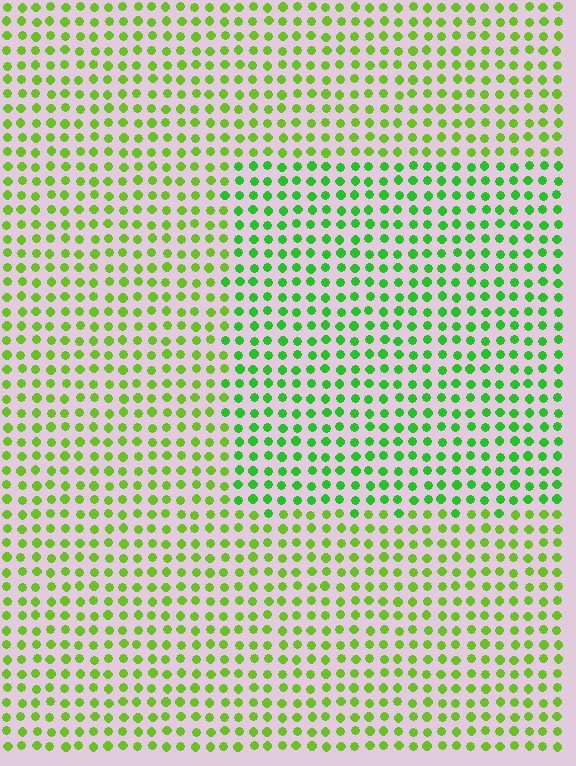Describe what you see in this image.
The image is filled with small lime elements in a uniform arrangement. A rectangle-shaped region is visible where the elements are tinted to a slightly different hue, forming a subtle color boundary.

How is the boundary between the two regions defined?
The boundary is defined purely by a slight shift in hue (about 26 degrees). Spacing, size, and orientation are identical on both sides.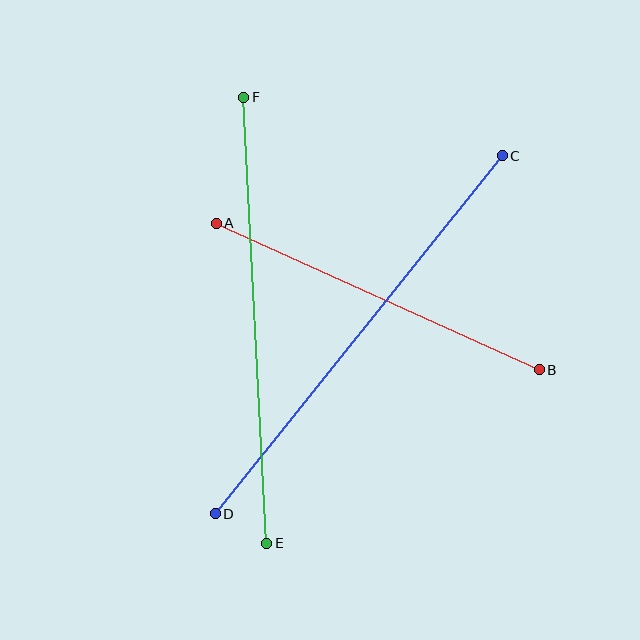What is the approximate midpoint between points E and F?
The midpoint is at approximately (255, 320) pixels.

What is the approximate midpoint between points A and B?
The midpoint is at approximately (378, 297) pixels.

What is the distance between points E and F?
The distance is approximately 446 pixels.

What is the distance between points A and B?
The distance is approximately 355 pixels.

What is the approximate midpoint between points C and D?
The midpoint is at approximately (359, 335) pixels.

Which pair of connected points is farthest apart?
Points C and D are farthest apart.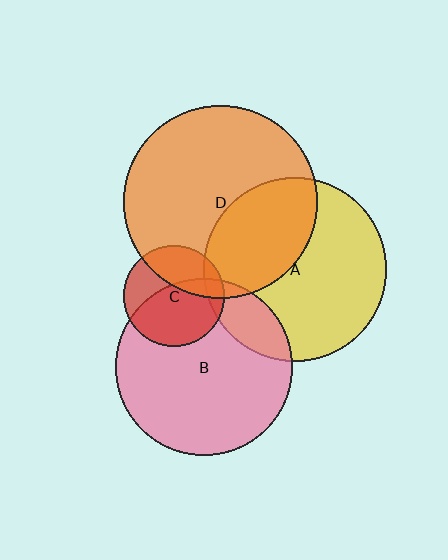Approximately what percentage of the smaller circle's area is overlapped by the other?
Approximately 35%.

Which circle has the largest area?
Circle D (orange).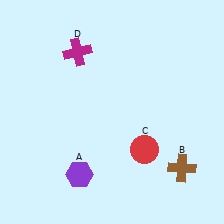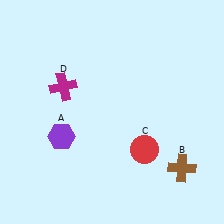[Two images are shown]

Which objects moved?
The objects that moved are: the purple hexagon (A), the magenta cross (D).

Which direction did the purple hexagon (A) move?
The purple hexagon (A) moved up.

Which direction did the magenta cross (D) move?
The magenta cross (D) moved down.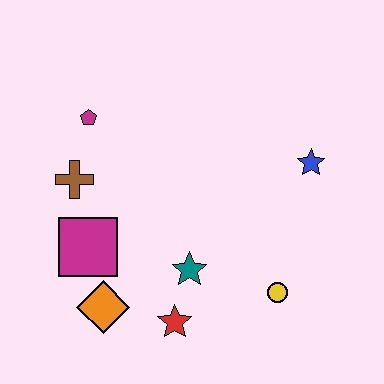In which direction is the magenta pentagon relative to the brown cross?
The magenta pentagon is above the brown cross.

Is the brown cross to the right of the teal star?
No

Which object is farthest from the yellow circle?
The magenta pentagon is farthest from the yellow circle.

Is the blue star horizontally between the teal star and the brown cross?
No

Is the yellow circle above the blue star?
No